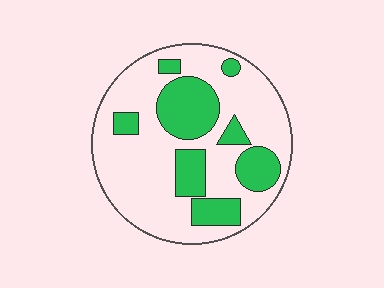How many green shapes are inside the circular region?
8.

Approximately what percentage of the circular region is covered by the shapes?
Approximately 30%.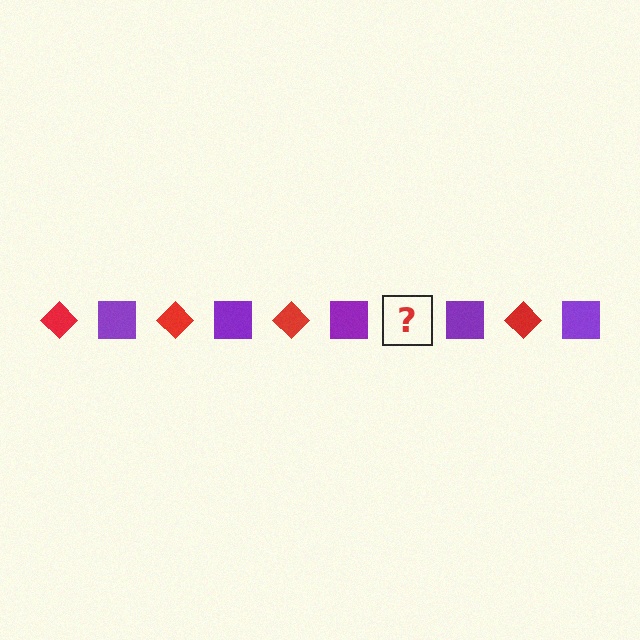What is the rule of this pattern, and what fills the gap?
The rule is that the pattern alternates between red diamond and purple square. The gap should be filled with a red diamond.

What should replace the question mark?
The question mark should be replaced with a red diamond.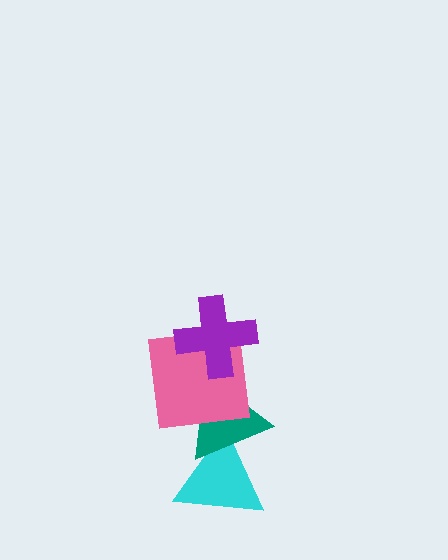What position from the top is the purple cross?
The purple cross is 1st from the top.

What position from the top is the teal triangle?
The teal triangle is 3rd from the top.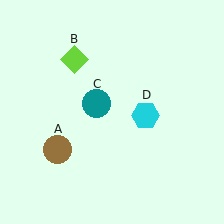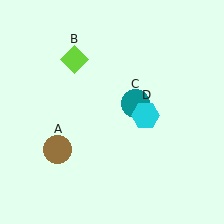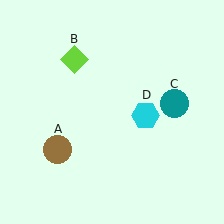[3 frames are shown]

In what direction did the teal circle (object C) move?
The teal circle (object C) moved right.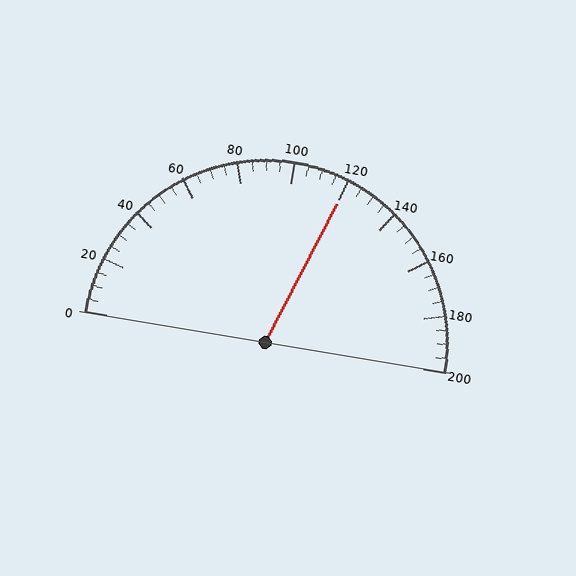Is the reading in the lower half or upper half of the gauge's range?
The reading is in the upper half of the range (0 to 200).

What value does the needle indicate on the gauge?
The needle indicates approximately 120.